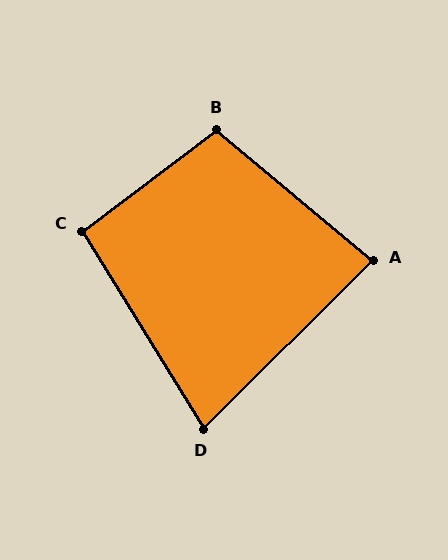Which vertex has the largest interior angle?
B, at approximately 103 degrees.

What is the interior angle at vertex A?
Approximately 85 degrees (acute).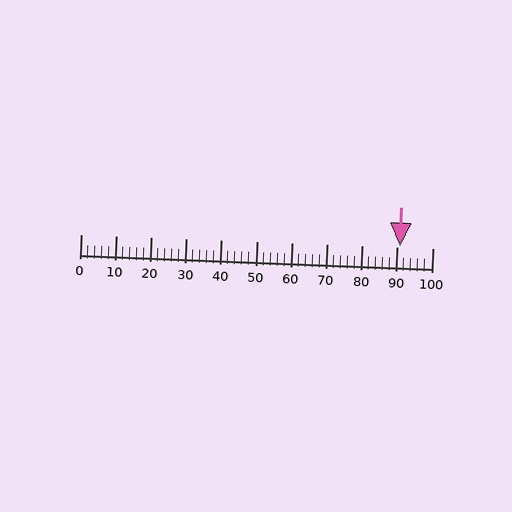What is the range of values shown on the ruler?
The ruler shows values from 0 to 100.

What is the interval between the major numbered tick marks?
The major tick marks are spaced 10 units apart.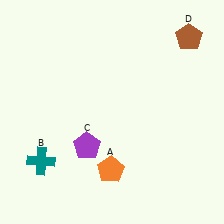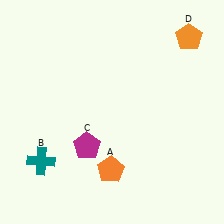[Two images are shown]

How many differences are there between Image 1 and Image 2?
There are 2 differences between the two images.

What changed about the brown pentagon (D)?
In Image 1, D is brown. In Image 2, it changed to orange.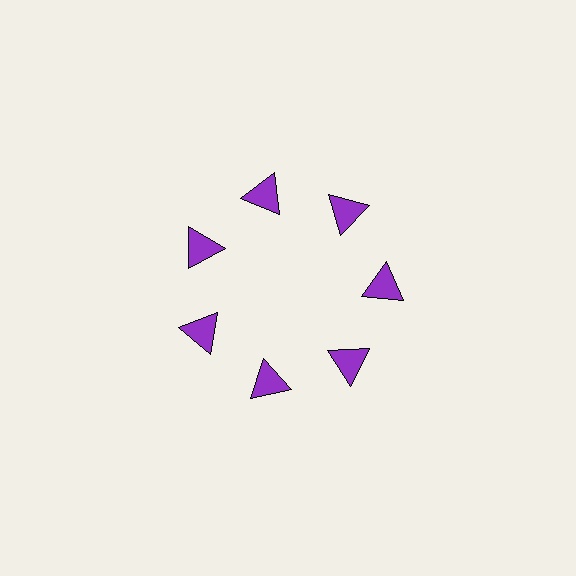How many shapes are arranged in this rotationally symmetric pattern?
There are 7 shapes, arranged in 7 groups of 1.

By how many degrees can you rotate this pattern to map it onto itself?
The pattern maps onto itself every 51 degrees of rotation.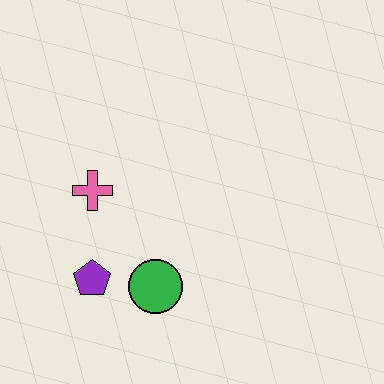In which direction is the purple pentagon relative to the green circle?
The purple pentagon is to the left of the green circle.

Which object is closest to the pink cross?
The purple pentagon is closest to the pink cross.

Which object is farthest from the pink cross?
The green circle is farthest from the pink cross.